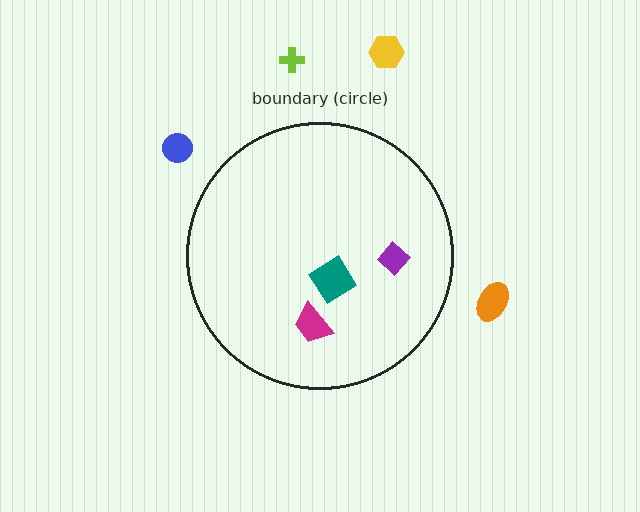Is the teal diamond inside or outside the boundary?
Inside.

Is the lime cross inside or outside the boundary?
Outside.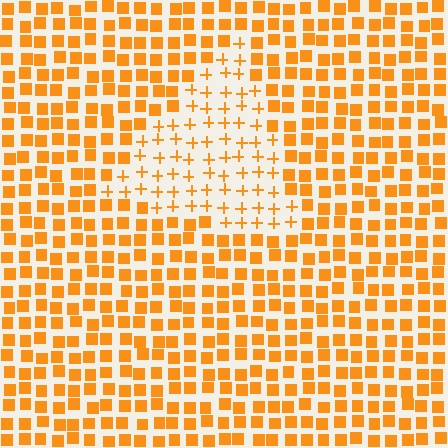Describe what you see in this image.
The image is filled with small orange elements arranged in a uniform grid. A triangle-shaped region contains plus signs, while the surrounding area contains squares. The boundary is defined purely by the change in element shape.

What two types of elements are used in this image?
The image uses plus signs inside the triangle region and squares outside it.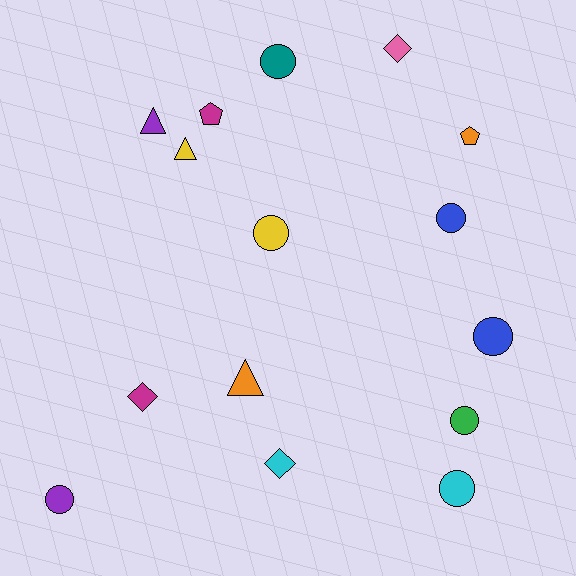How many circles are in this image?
There are 7 circles.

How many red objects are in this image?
There are no red objects.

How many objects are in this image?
There are 15 objects.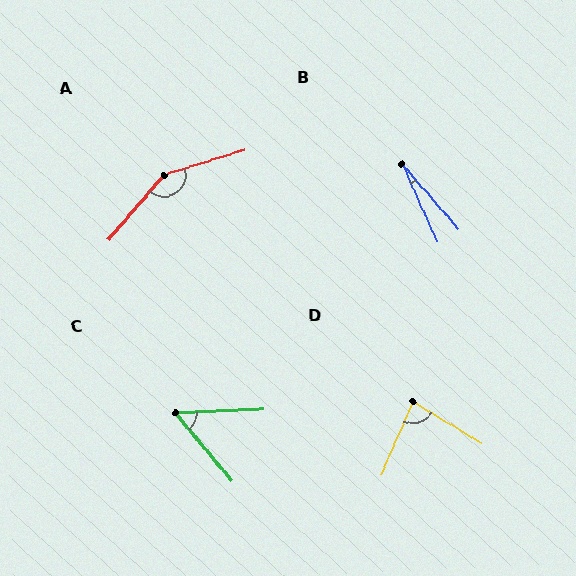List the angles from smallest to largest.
B (17°), C (53°), D (83°), A (148°).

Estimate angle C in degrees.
Approximately 53 degrees.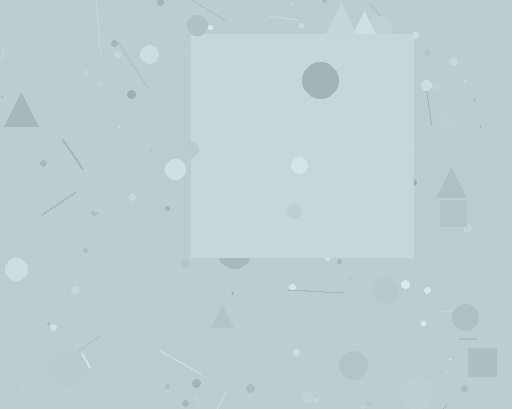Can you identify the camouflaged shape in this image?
The camouflaged shape is a square.